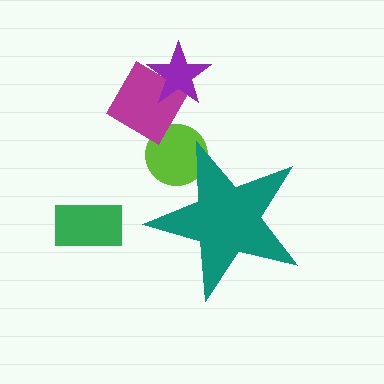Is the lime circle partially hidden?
Yes, the lime circle is partially hidden behind the teal star.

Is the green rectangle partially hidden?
No, the green rectangle is fully visible.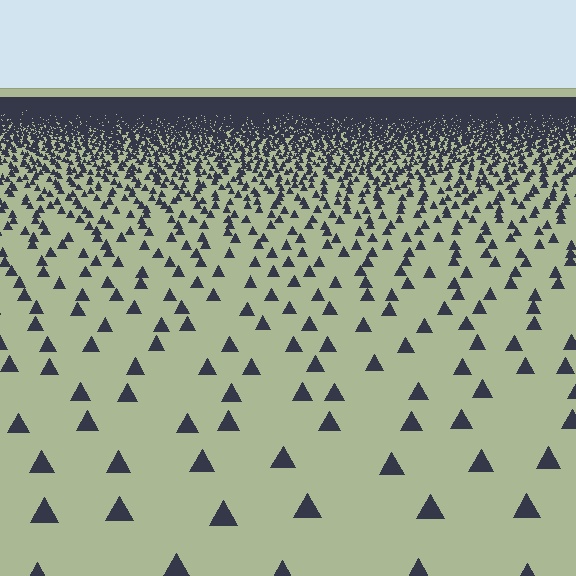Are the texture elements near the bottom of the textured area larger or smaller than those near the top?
Larger. Near the bottom, elements are closer to the viewer and appear at a bigger on-screen size.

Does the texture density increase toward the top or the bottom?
Density increases toward the top.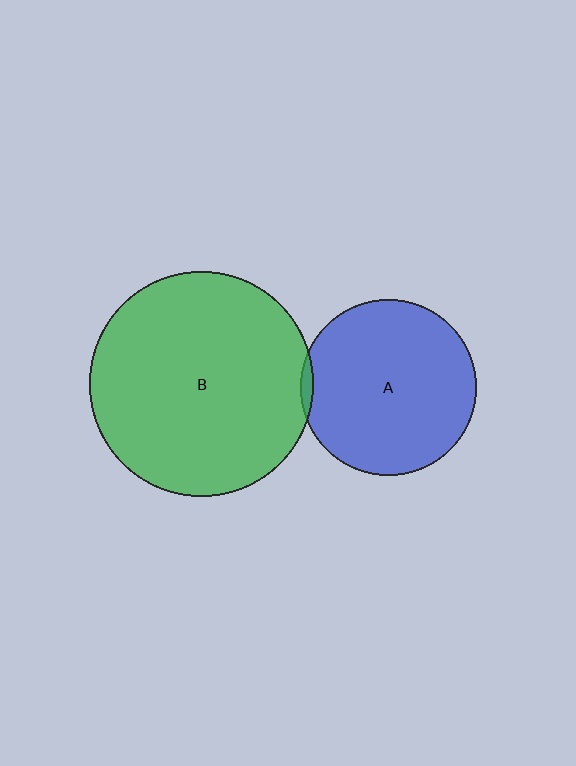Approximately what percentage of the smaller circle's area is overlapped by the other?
Approximately 5%.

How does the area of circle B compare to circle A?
Approximately 1.6 times.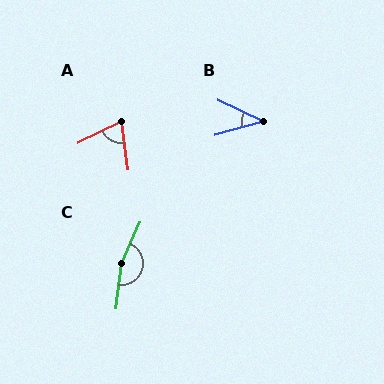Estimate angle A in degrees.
Approximately 71 degrees.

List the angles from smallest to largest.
B (40°), A (71°), C (163°).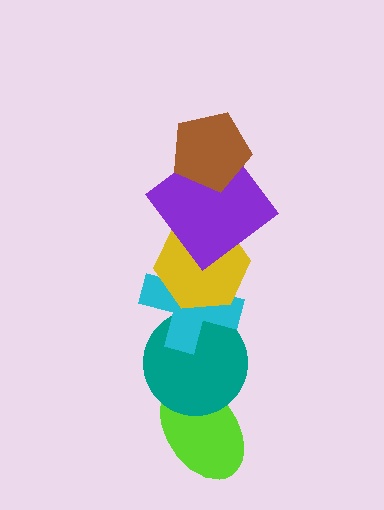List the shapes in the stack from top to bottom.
From top to bottom: the brown pentagon, the purple diamond, the yellow hexagon, the cyan cross, the teal circle, the lime ellipse.